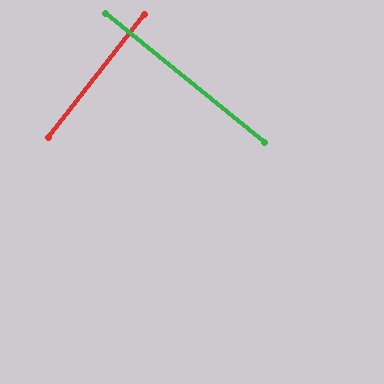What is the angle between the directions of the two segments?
Approximately 89 degrees.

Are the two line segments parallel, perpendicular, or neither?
Perpendicular — they meet at approximately 89°.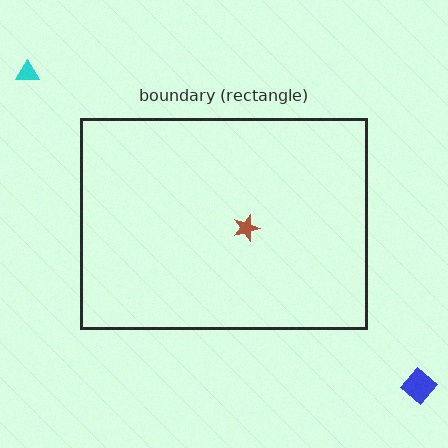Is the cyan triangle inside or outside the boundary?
Outside.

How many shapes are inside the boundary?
1 inside, 2 outside.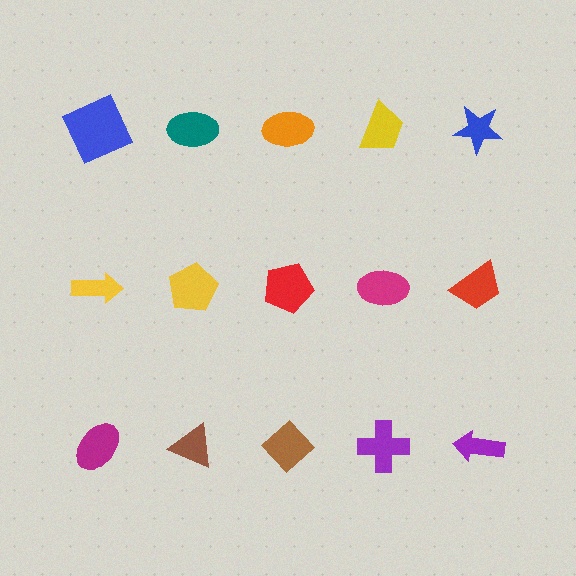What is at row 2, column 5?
A red trapezoid.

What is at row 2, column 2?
A yellow pentagon.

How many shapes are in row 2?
5 shapes.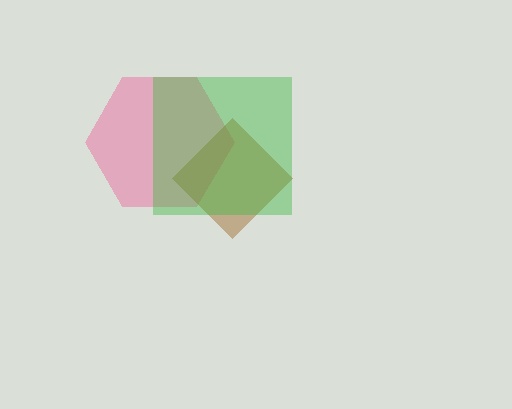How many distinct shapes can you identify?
There are 3 distinct shapes: a pink hexagon, a brown diamond, a green square.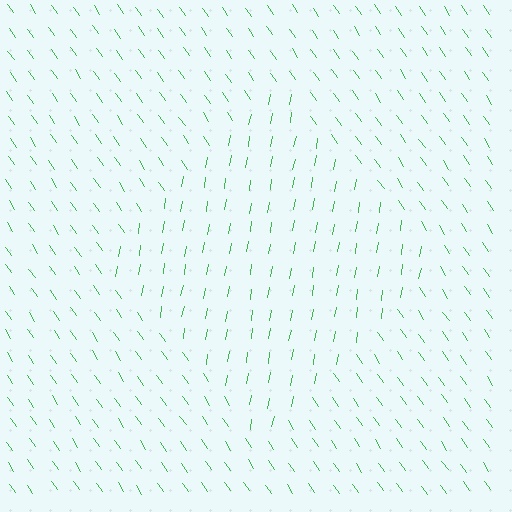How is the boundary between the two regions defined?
The boundary is defined purely by a change in line orientation (approximately 45 degrees difference). All lines are the same color and thickness.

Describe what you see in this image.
The image is filled with small green line segments. A diamond region in the image has lines oriented differently from the surrounding lines, creating a visible texture boundary.